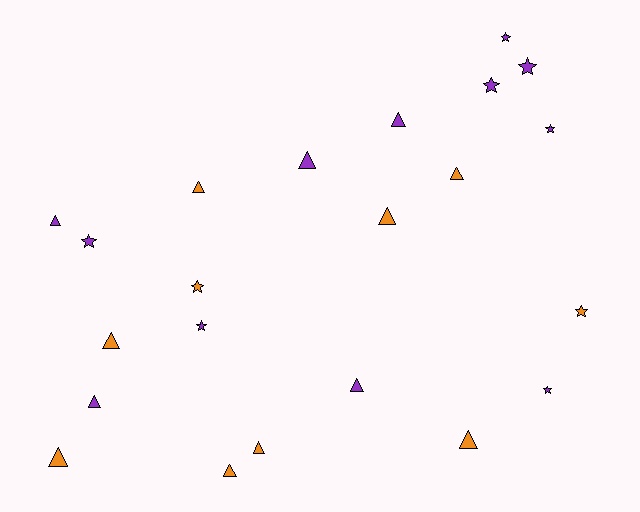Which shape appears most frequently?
Triangle, with 13 objects.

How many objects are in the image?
There are 22 objects.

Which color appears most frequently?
Purple, with 12 objects.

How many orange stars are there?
There are 2 orange stars.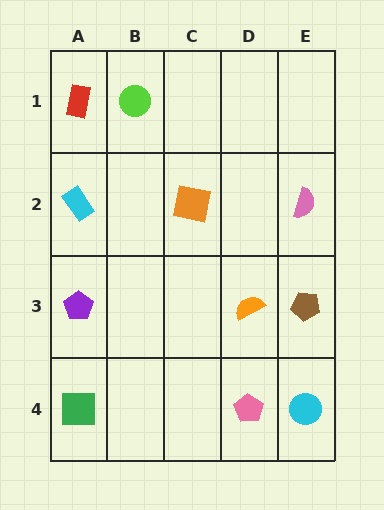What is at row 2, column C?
An orange square.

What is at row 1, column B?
A lime circle.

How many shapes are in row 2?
3 shapes.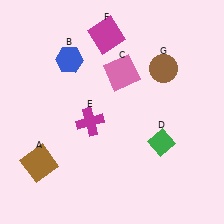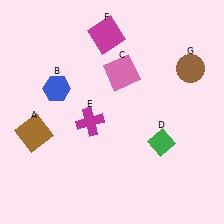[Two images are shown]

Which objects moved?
The objects that moved are: the brown square (A), the blue hexagon (B), the brown circle (G).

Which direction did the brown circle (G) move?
The brown circle (G) moved right.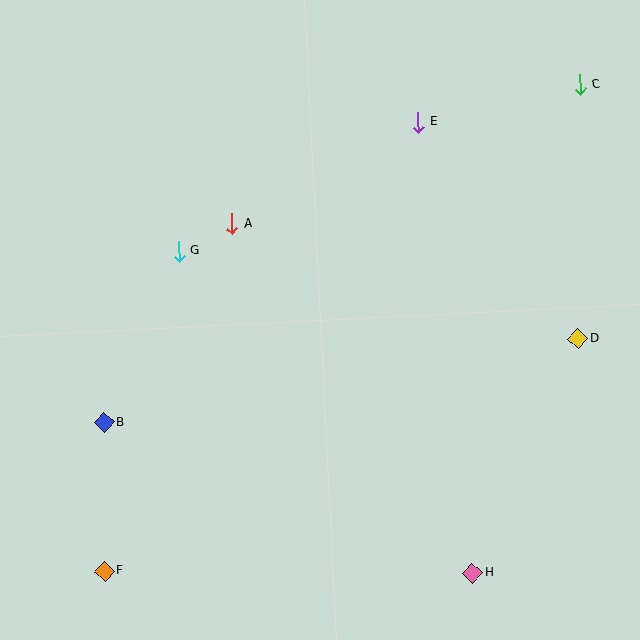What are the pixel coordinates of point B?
Point B is at (104, 423).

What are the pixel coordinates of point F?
Point F is at (104, 571).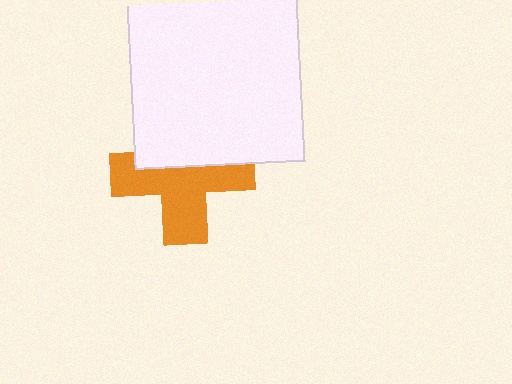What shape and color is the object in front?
The object in front is a white rectangle.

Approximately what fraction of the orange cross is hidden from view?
Roughly 40% of the orange cross is hidden behind the white rectangle.